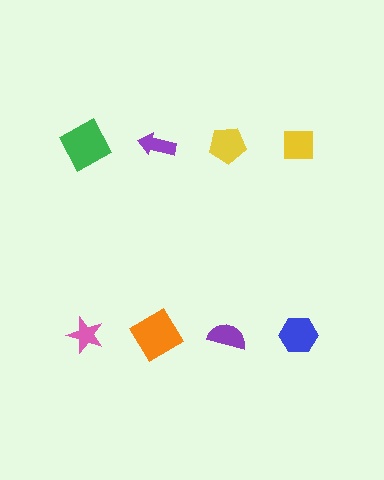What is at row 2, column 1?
A pink star.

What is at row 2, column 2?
An orange diamond.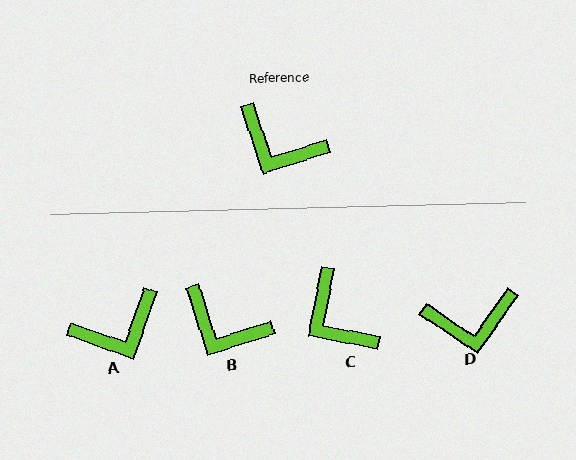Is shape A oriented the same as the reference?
No, it is off by about 53 degrees.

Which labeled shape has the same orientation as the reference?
B.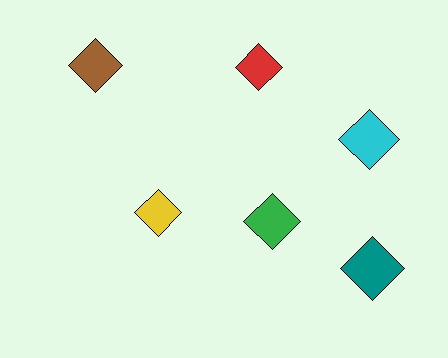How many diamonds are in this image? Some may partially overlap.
There are 6 diamonds.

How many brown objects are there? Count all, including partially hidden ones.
There is 1 brown object.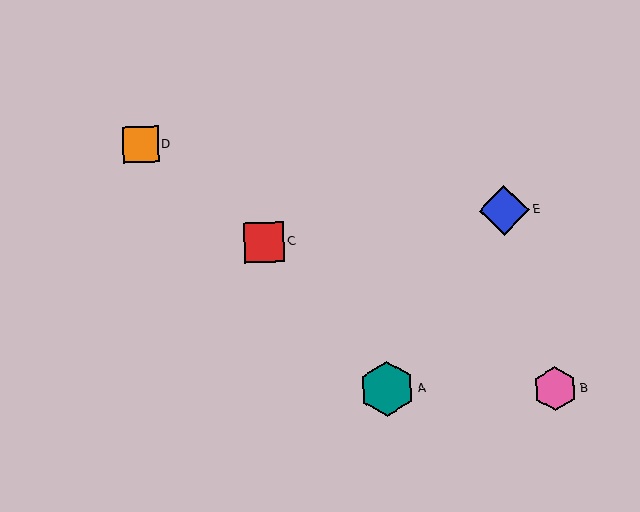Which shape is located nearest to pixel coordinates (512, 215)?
The blue diamond (labeled E) at (504, 210) is nearest to that location.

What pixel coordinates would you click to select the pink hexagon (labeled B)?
Click at (555, 389) to select the pink hexagon B.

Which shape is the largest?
The teal hexagon (labeled A) is the largest.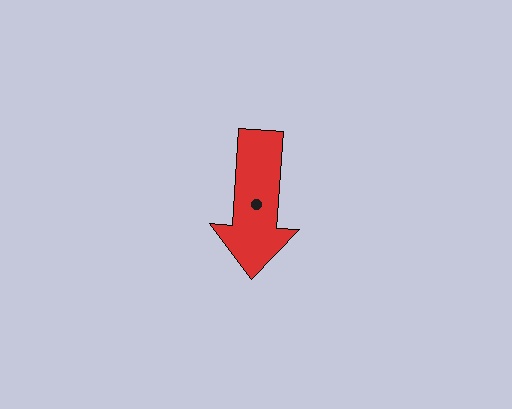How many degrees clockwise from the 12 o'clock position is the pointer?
Approximately 184 degrees.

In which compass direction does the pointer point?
South.